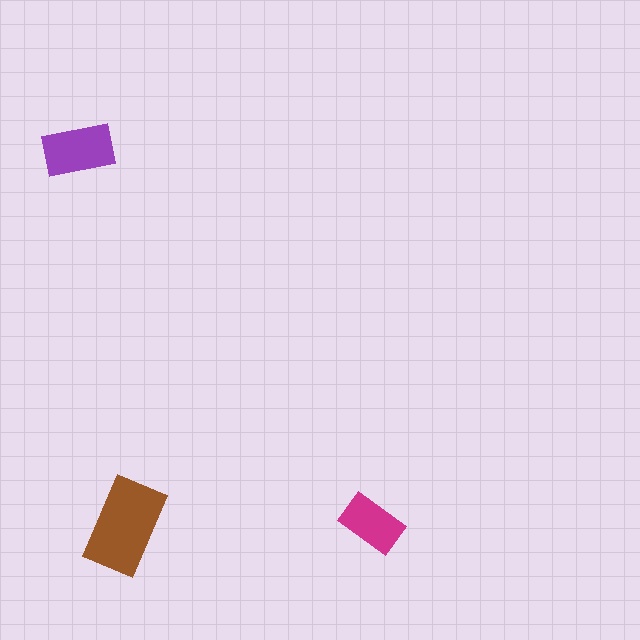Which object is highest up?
The purple rectangle is topmost.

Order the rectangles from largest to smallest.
the brown one, the purple one, the magenta one.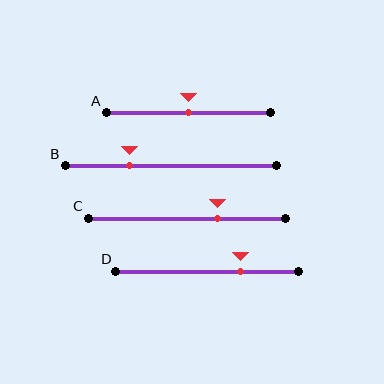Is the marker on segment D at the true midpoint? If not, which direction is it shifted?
No, the marker on segment D is shifted to the right by about 19% of the segment length.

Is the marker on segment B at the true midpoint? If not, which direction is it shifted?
No, the marker on segment B is shifted to the left by about 19% of the segment length.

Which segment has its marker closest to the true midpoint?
Segment A has its marker closest to the true midpoint.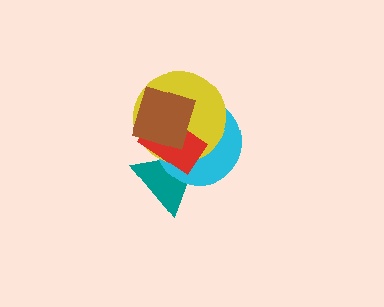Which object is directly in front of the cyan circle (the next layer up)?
The yellow circle is directly in front of the cyan circle.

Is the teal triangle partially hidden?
Yes, it is partially covered by another shape.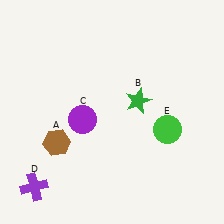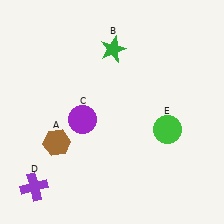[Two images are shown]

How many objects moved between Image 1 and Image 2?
1 object moved between the two images.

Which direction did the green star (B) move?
The green star (B) moved up.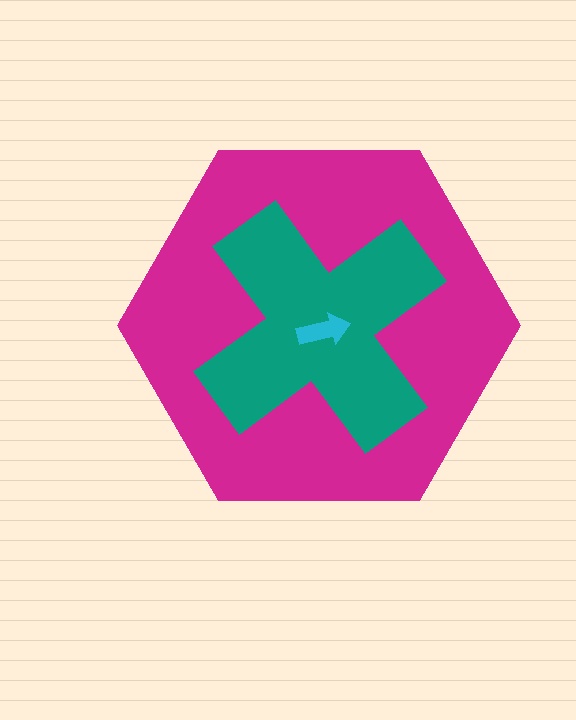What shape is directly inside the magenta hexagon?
The teal cross.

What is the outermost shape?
The magenta hexagon.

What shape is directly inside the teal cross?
The cyan arrow.